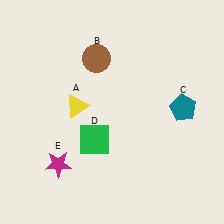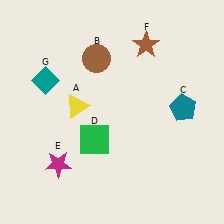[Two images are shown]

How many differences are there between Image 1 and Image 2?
There are 2 differences between the two images.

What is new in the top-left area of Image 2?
A teal diamond (G) was added in the top-left area of Image 2.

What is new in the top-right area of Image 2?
A brown star (F) was added in the top-right area of Image 2.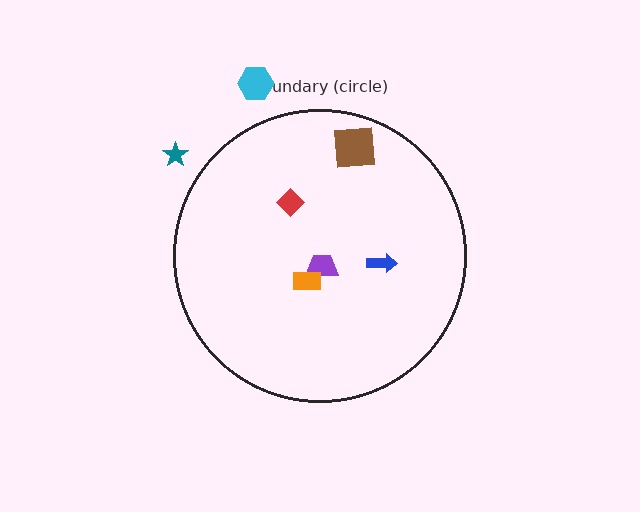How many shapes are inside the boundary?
5 inside, 2 outside.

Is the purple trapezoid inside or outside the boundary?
Inside.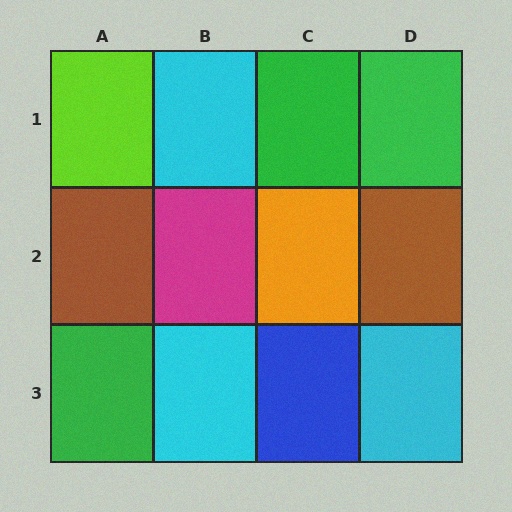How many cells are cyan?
3 cells are cyan.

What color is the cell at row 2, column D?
Brown.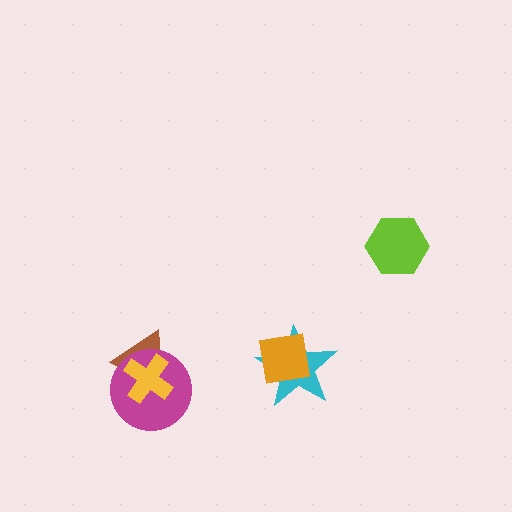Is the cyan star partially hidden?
Yes, it is partially covered by another shape.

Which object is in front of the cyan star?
The orange square is in front of the cyan star.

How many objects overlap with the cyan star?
1 object overlaps with the cyan star.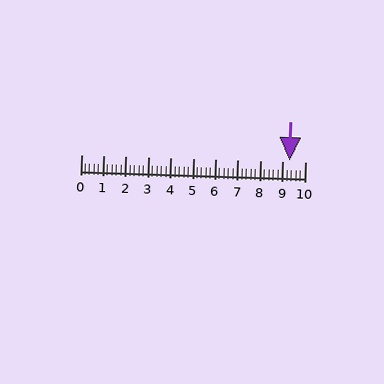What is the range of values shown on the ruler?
The ruler shows values from 0 to 10.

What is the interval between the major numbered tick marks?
The major tick marks are spaced 1 units apart.